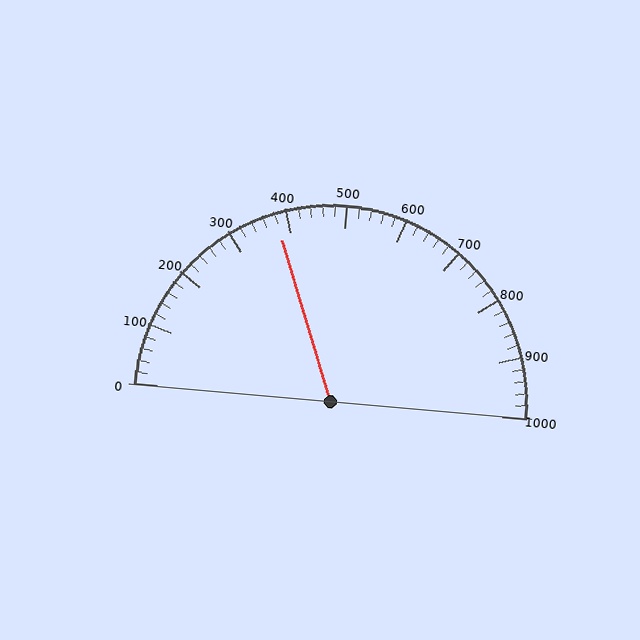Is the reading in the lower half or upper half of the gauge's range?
The reading is in the lower half of the range (0 to 1000).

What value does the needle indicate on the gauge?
The needle indicates approximately 380.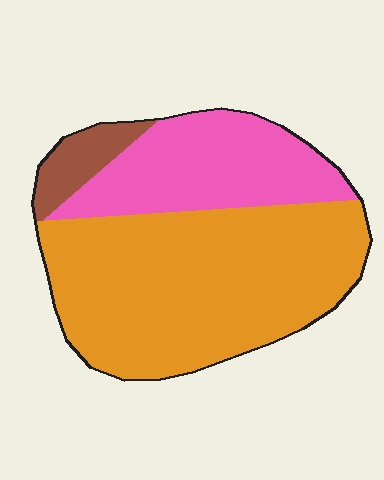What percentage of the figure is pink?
Pink takes up between a quarter and a half of the figure.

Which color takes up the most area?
Orange, at roughly 65%.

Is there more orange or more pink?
Orange.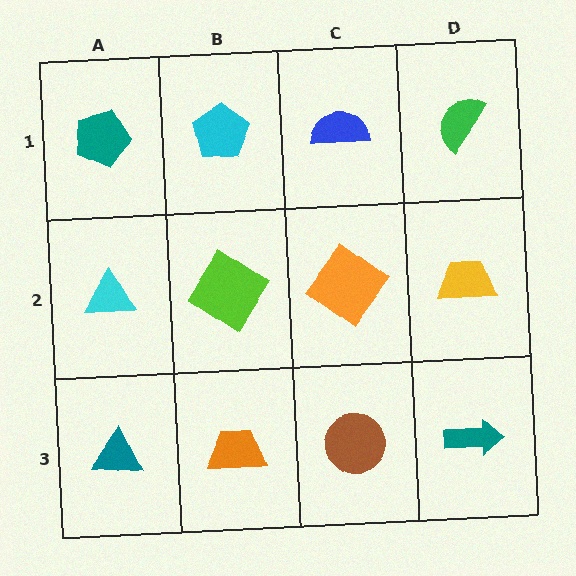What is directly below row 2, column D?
A teal arrow.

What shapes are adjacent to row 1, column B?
A lime diamond (row 2, column B), a teal pentagon (row 1, column A), a blue semicircle (row 1, column C).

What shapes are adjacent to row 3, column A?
A cyan triangle (row 2, column A), an orange trapezoid (row 3, column B).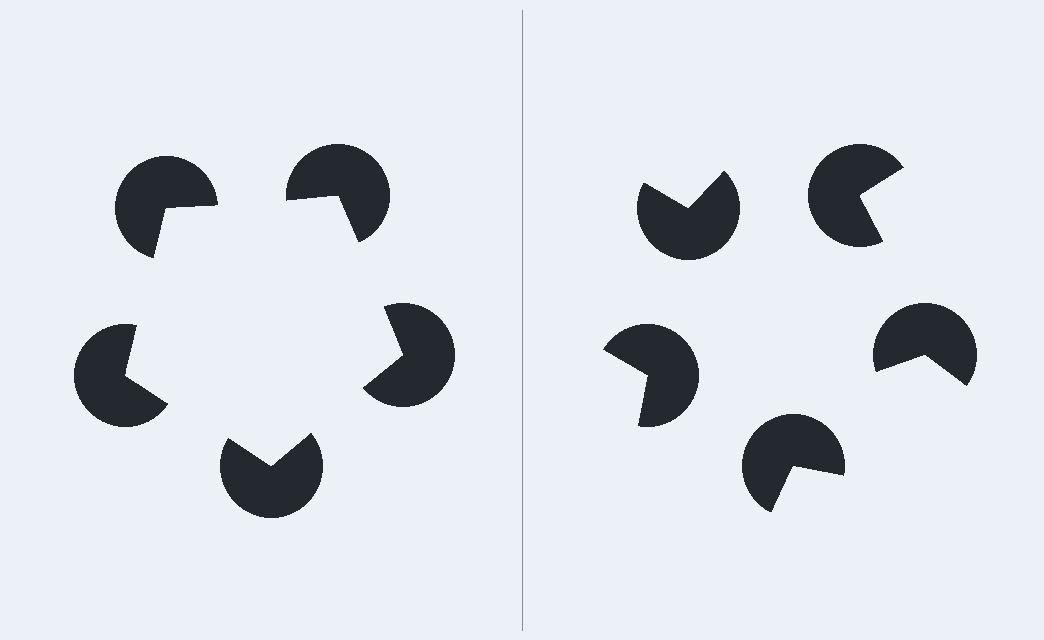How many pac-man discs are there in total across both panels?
10 — 5 on each side.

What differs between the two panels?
The pac-man discs are positioned identically on both sides; only the wedge orientations differ. On the left they align to a pentagon; on the right they are misaligned.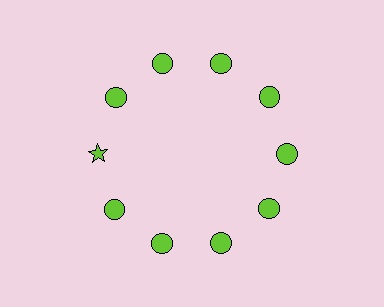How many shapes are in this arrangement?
There are 10 shapes arranged in a ring pattern.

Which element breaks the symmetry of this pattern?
The lime star at roughly the 9 o'clock position breaks the symmetry. All other shapes are lime circles.